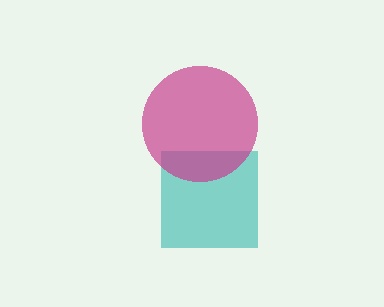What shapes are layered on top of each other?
The layered shapes are: a teal square, a magenta circle.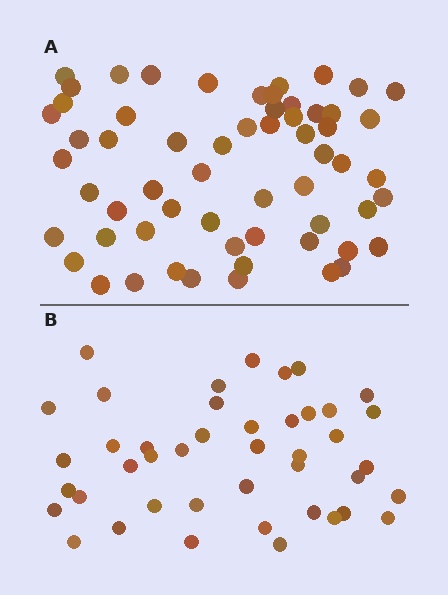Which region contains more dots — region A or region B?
Region A (the top region) has more dots.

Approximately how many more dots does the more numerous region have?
Region A has approximately 15 more dots than region B.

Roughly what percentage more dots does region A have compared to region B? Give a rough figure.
About 40% more.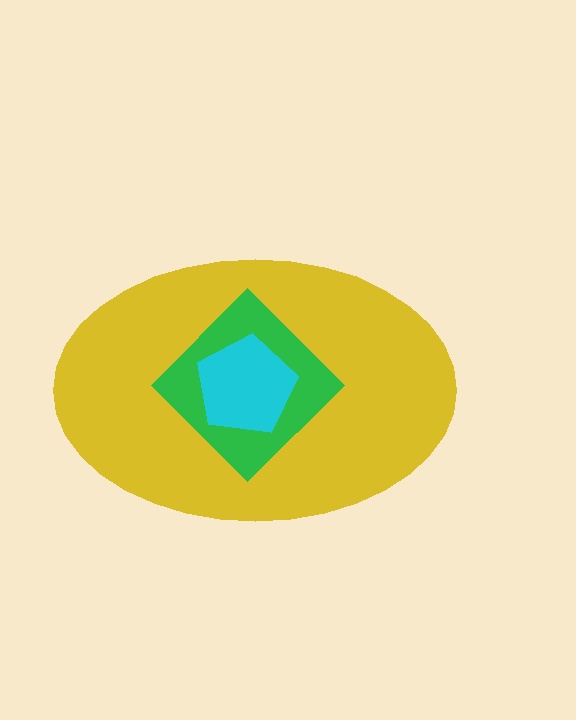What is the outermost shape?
The yellow ellipse.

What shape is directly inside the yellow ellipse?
The green diamond.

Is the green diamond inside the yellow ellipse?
Yes.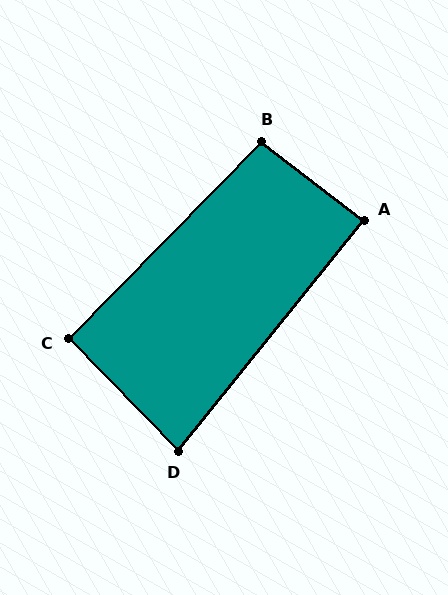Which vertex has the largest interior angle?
B, at approximately 97 degrees.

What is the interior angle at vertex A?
Approximately 89 degrees (approximately right).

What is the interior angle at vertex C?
Approximately 91 degrees (approximately right).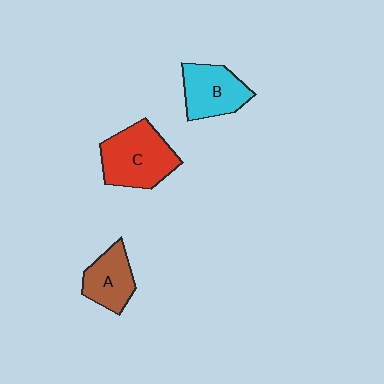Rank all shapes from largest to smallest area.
From largest to smallest: C (red), B (cyan), A (brown).